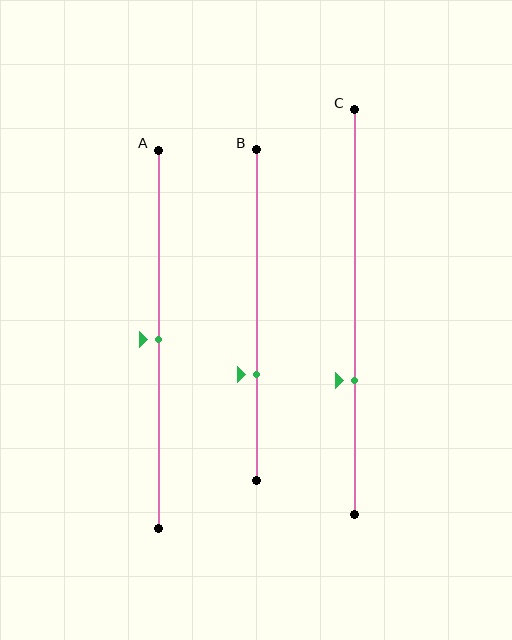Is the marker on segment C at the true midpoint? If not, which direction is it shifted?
No, the marker on segment C is shifted downward by about 17% of the segment length.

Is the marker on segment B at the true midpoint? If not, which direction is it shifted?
No, the marker on segment B is shifted downward by about 18% of the segment length.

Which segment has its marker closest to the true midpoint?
Segment A has its marker closest to the true midpoint.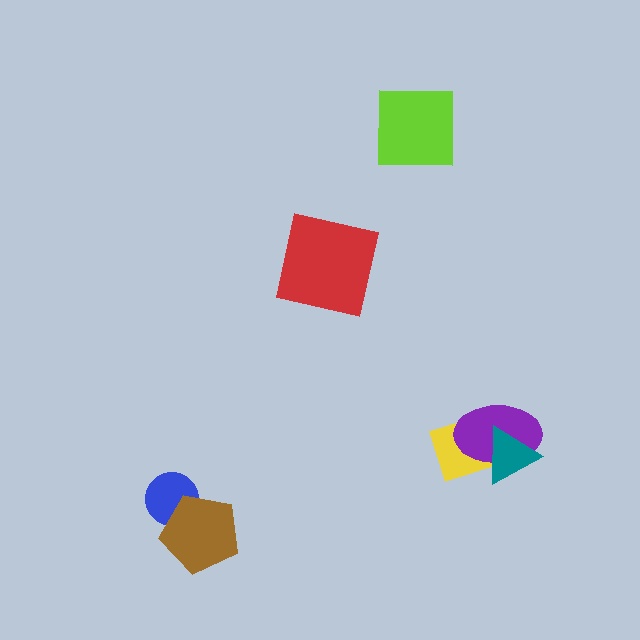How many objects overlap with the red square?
0 objects overlap with the red square.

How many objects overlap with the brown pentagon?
1 object overlaps with the brown pentagon.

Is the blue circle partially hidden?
Yes, it is partially covered by another shape.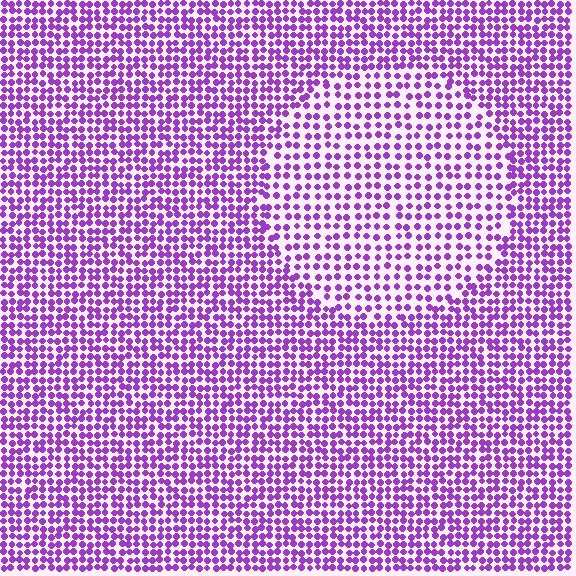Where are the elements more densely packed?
The elements are more densely packed outside the circle boundary.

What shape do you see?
I see a circle.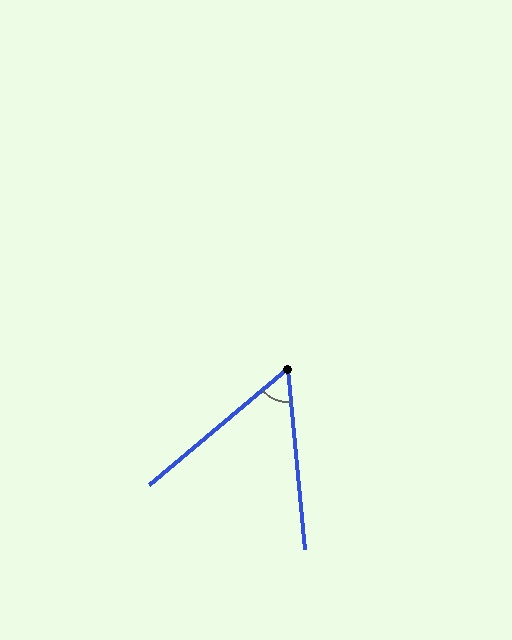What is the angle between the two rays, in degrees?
Approximately 55 degrees.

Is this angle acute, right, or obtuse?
It is acute.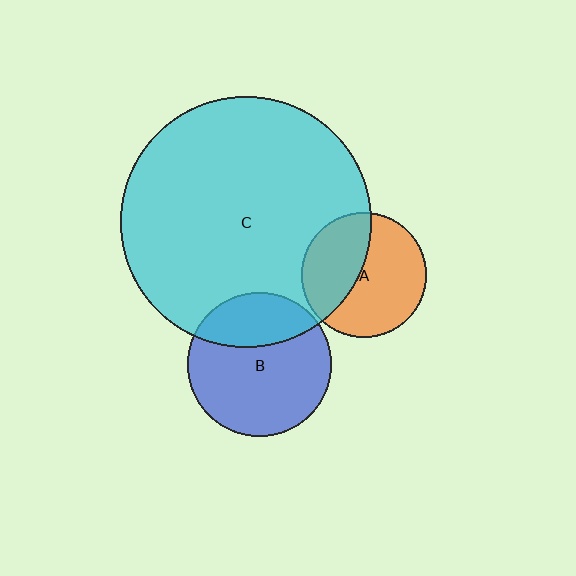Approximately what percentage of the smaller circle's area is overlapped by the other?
Approximately 40%.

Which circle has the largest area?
Circle C (cyan).